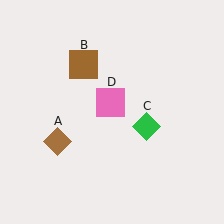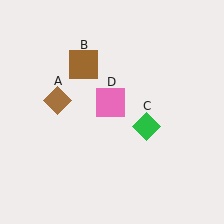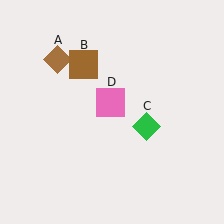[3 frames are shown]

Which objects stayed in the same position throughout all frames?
Brown square (object B) and green diamond (object C) and pink square (object D) remained stationary.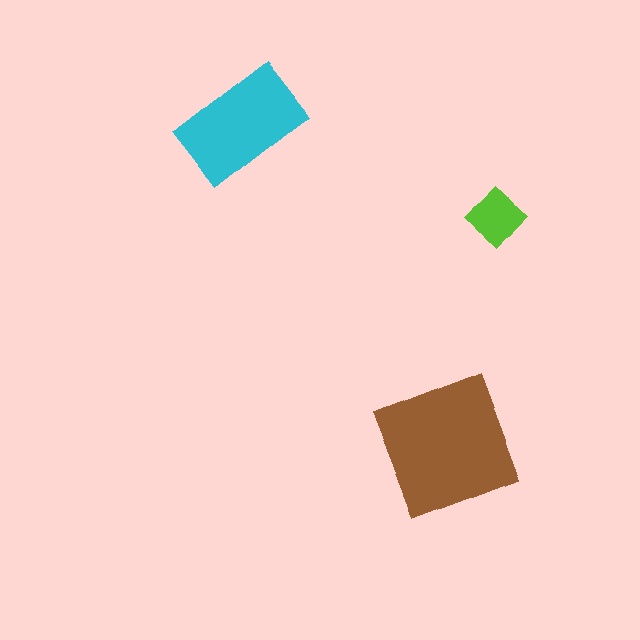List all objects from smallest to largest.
The lime diamond, the cyan rectangle, the brown square.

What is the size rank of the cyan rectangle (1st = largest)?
2nd.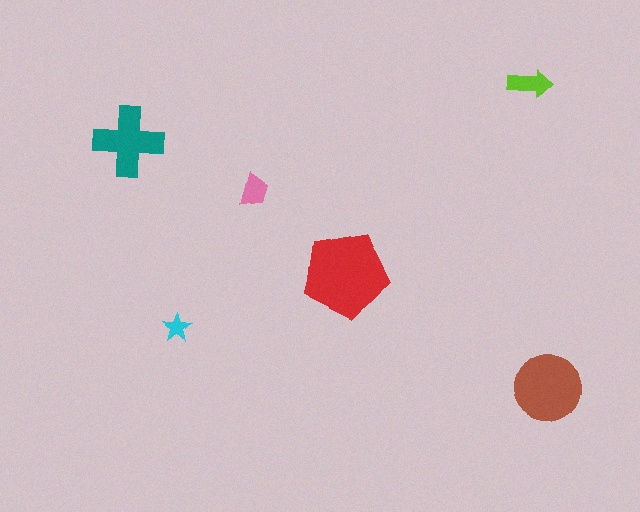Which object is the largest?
The red pentagon.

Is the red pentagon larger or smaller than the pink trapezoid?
Larger.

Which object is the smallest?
The cyan star.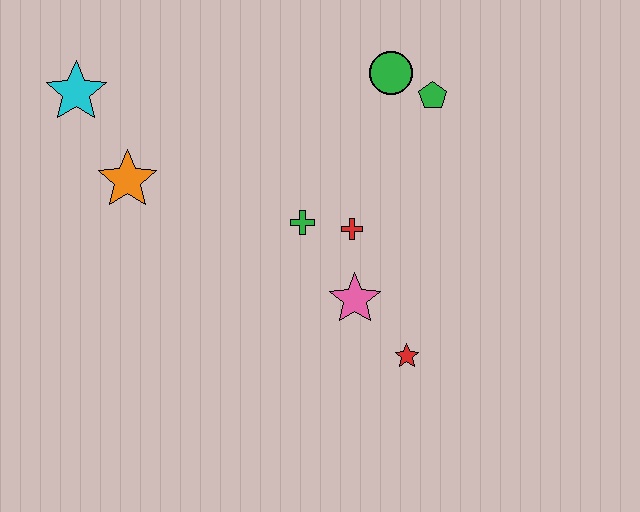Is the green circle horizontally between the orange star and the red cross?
No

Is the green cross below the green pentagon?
Yes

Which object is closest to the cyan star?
The orange star is closest to the cyan star.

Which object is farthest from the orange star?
The red star is farthest from the orange star.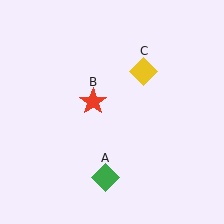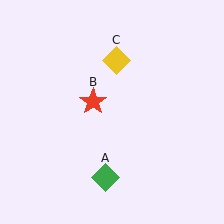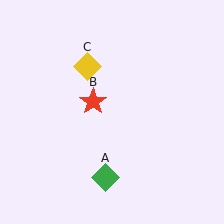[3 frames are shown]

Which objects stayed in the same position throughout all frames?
Green diamond (object A) and red star (object B) remained stationary.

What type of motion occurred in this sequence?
The yellow diamond (object C) rotated counterclockwise around the center of the scene.